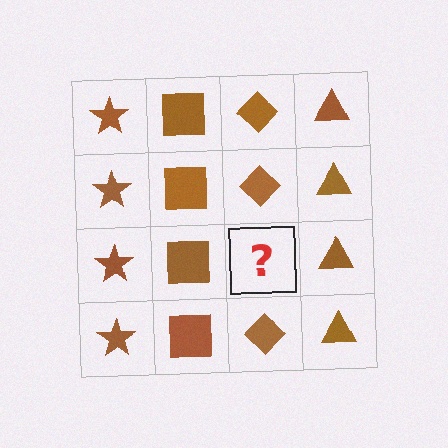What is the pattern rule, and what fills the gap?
The rule is that each column has a consistent shape. The gap should be filled with a brown diamond.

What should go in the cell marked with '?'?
The missing cell should contain a brown diamond.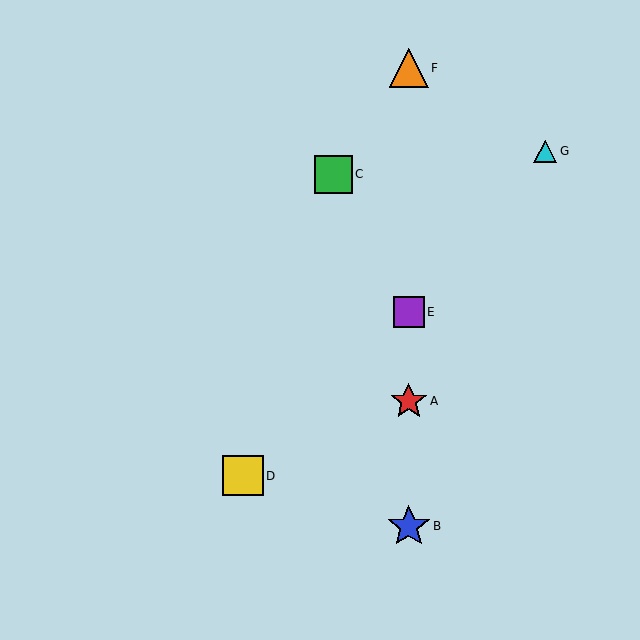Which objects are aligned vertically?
Objects A, B, E, F are aligned vertically.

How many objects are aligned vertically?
4 objects (A, B, E, F) are aligned vertically.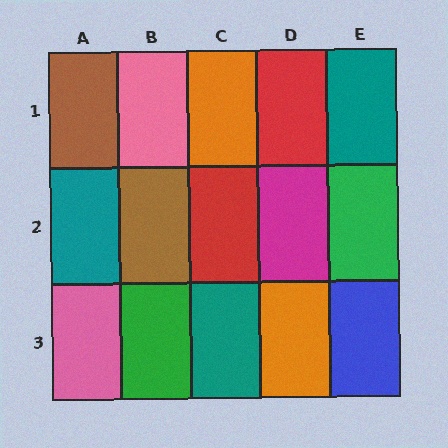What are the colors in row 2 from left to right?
Teal, brown, red, magenta, green.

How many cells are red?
2 cells are red.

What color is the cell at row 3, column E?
Blue.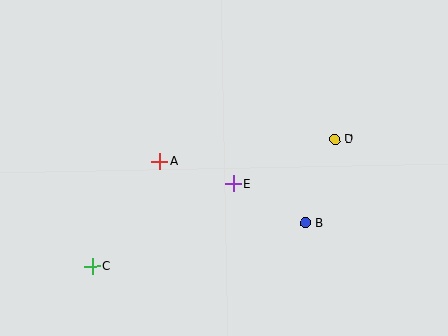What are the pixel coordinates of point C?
Point C is at (92, 267).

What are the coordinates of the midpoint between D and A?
The midpoint between D and A is at (247, 150).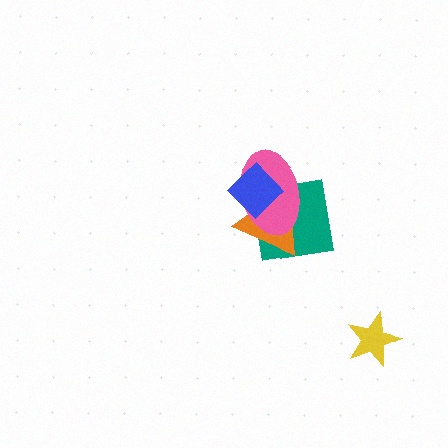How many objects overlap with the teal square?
3 objects overlap with the teal square.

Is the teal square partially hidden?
Yes, it is partially covered by another shape.